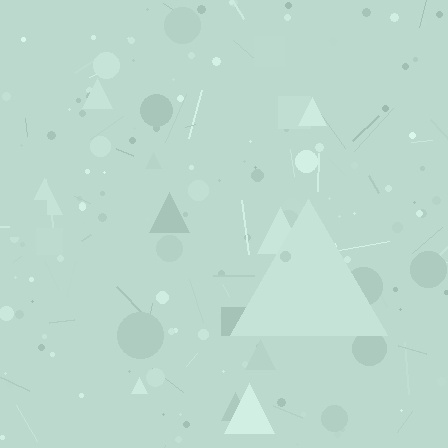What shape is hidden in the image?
A triangle is hidden in the image.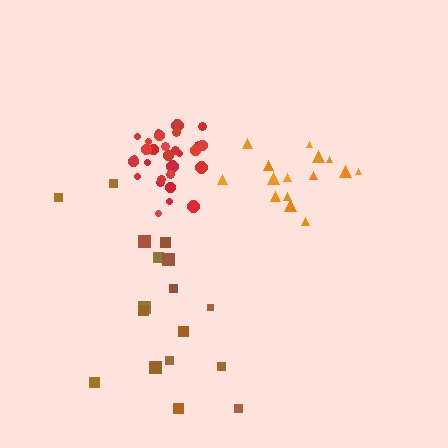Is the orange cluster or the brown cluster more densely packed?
Orange.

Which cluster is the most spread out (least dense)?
Brown.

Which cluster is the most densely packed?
Red.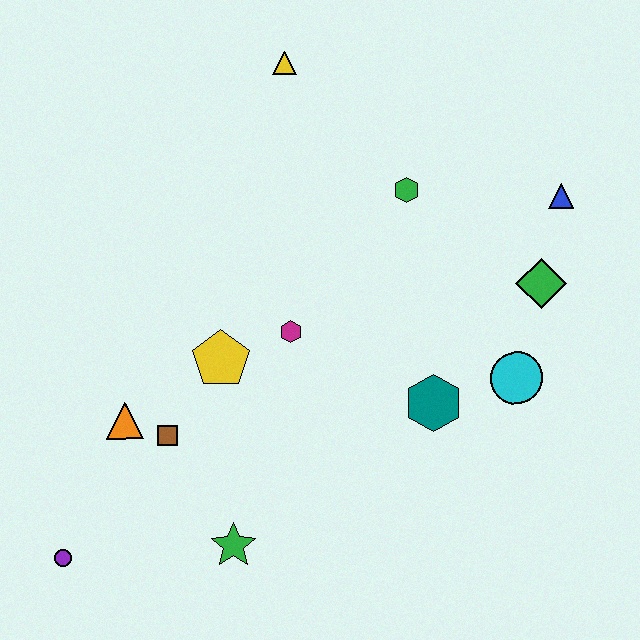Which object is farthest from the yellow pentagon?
The blue triangle is farthest from the yellow pentagon.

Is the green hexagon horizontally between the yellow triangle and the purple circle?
No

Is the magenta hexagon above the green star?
Yes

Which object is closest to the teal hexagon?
The cyan circle is closest to the teal hexagon.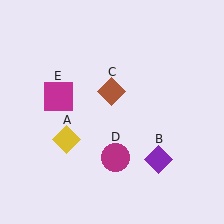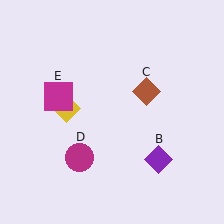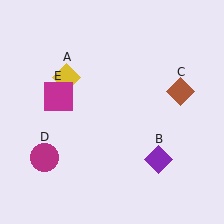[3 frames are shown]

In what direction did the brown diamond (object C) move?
The brown diamond (object C) moved right.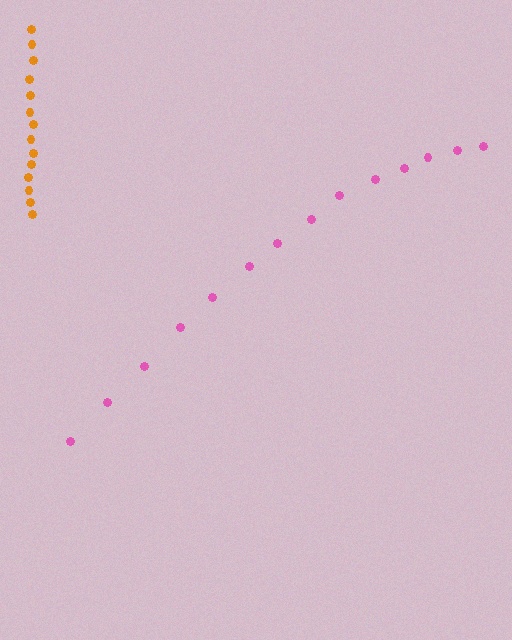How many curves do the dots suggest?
There are 2 distinct paths.